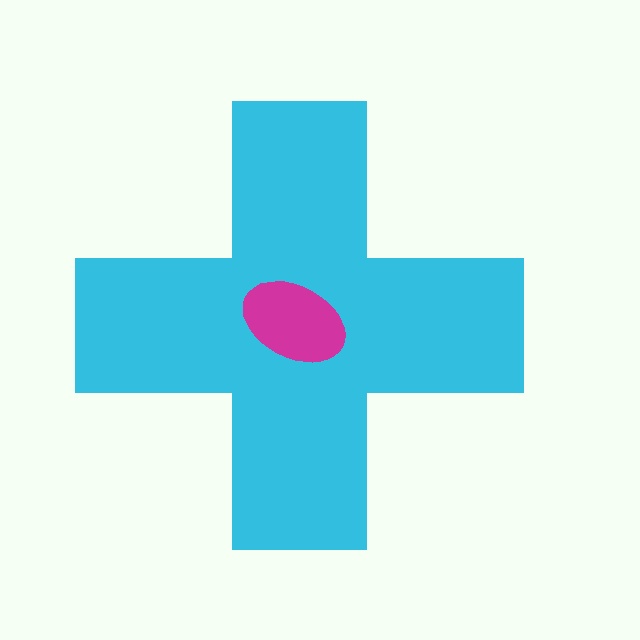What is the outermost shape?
The cyan cross.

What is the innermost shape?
The magenta ellipse.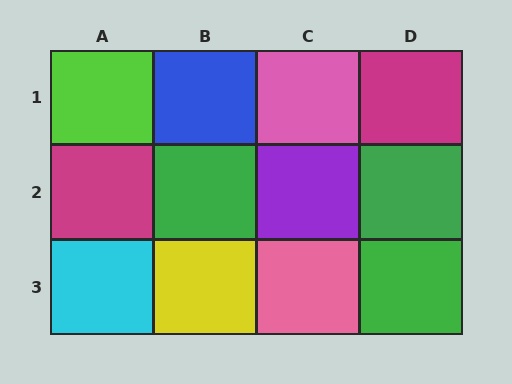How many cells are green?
3 cells are green.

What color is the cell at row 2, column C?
Purple.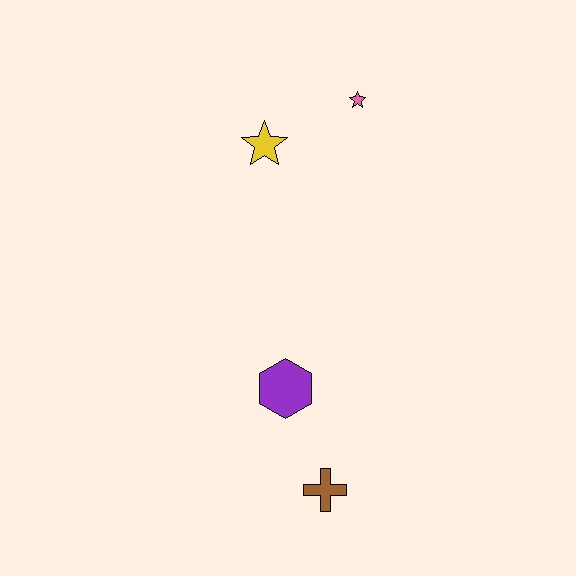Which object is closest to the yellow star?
The pink star is closest to the yellow star.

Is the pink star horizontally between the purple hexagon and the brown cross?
No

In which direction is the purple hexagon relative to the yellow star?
The purple hexagon is below the yellow star.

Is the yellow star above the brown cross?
Yes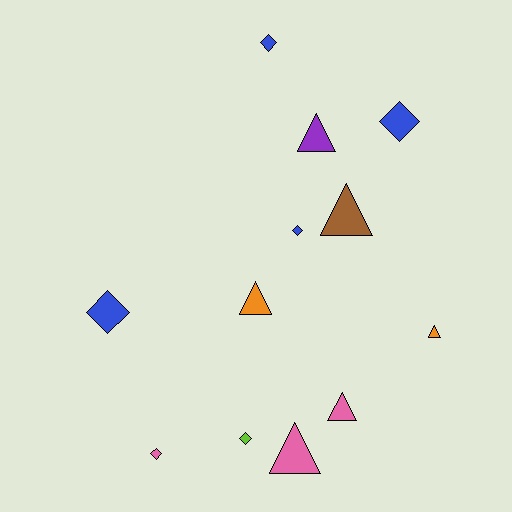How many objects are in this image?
There are 12 objects.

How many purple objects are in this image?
There is 1 purple object.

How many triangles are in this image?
There are 6 triangles.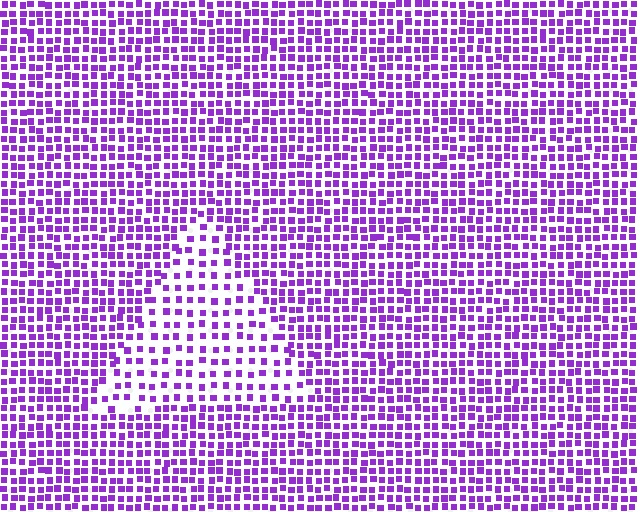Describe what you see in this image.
The image contains small purple elements arranged at two different densities. A triangle-shaped region is visible where the elements are less densely packed than the surrounding area.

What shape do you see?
I see a triangle.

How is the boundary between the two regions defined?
The boundary is defined by a change in element density (approximately 1.9x ratio). All elements are the same color, size, and shape.